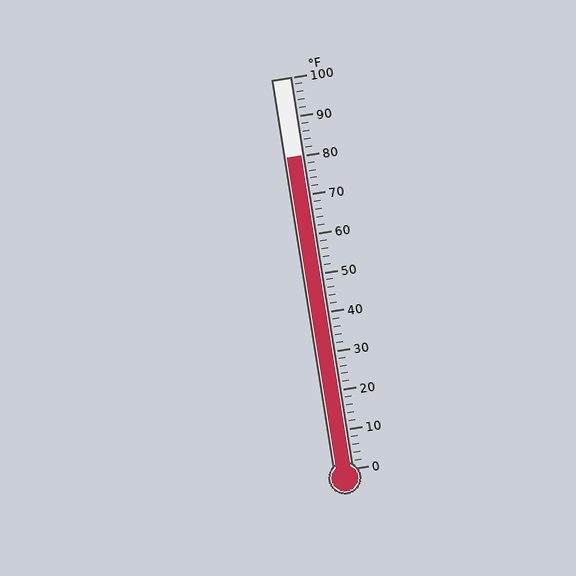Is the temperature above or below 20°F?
The temperature is above 20°F.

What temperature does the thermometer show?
The thermometer shows approximately 80°F.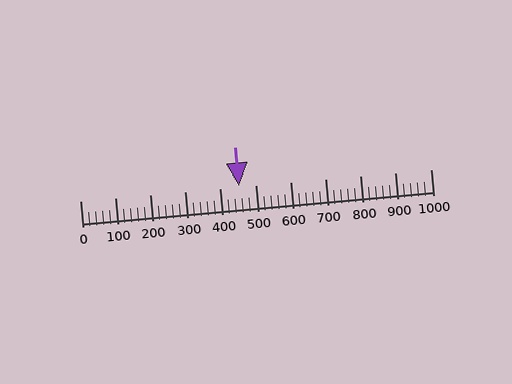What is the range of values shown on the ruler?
The ruler shows values from 0 to 1000.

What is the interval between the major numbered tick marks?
The major tick marks are spaced 100 units apart.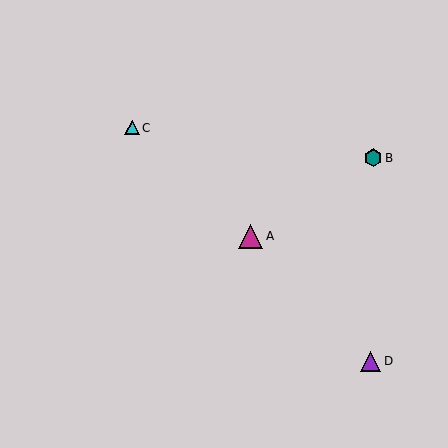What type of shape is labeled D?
Shape D is a purple triangle.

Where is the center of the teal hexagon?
The center of the teal hexagon is at (373, 158).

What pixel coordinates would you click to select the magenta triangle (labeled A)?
Click at (251, 236) to select the magenta triangle A.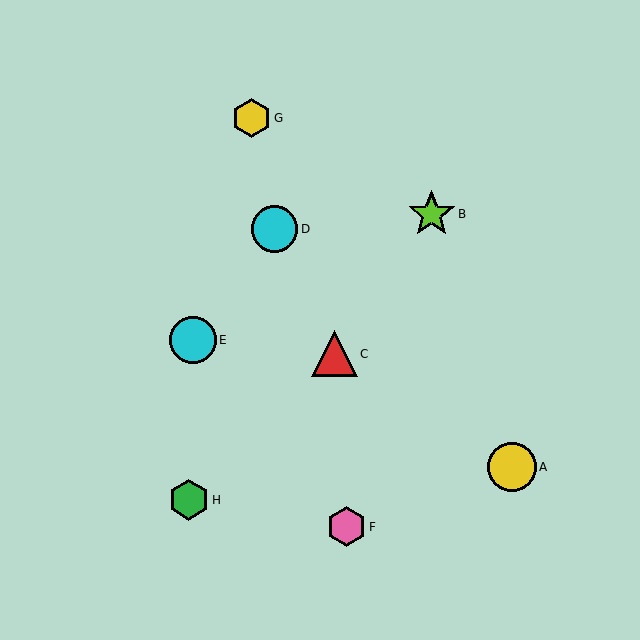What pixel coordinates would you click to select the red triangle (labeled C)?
Click at (334, 354) to select the red triangle C.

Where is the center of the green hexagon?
The center of the green hexagon is at (189, 500).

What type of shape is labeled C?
Shape C is a red triangle.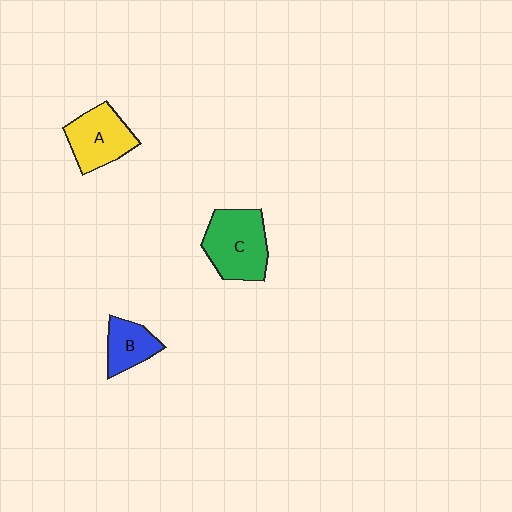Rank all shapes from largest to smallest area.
From largest to smallest: C (green), A (yellow), B (blue).